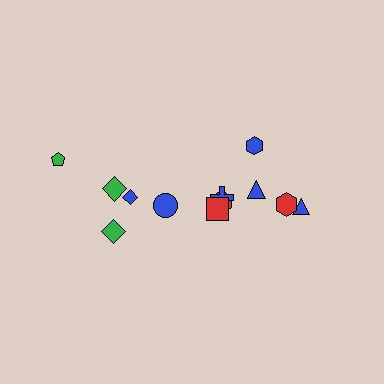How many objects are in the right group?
There are 7 objects.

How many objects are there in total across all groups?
There are 12 objects.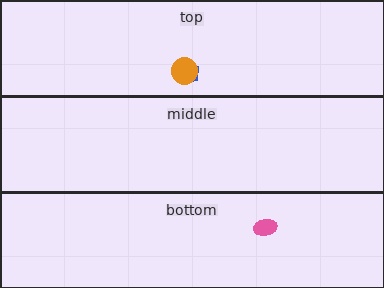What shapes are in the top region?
The blue pentagon, the orange circle.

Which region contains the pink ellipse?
The bottom region.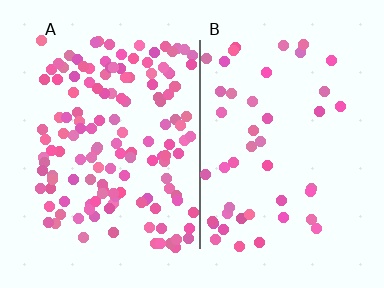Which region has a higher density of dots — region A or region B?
A (the left).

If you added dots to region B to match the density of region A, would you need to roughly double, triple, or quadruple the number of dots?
Approximately triple.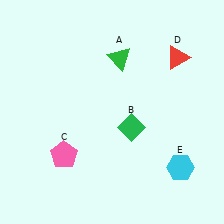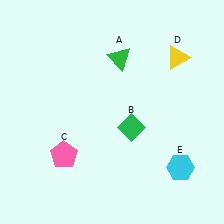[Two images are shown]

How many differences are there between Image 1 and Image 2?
There is 1 difference between the two images.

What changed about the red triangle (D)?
In Image 1, D is red. In Image 2, it changed to yellow.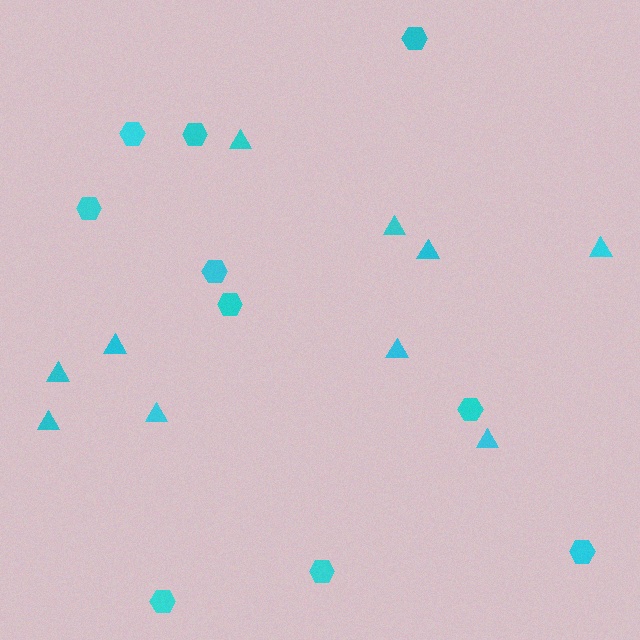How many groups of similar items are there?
There are 2 groups: one group of hexagons (10) and one group of triangles (10).